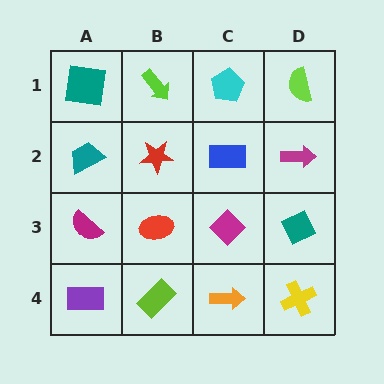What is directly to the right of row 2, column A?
A red star.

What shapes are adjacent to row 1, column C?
A blue rectangle (row 2, column C), a lime arrow (row 1, column B), a lime semicircle (row 1, column D).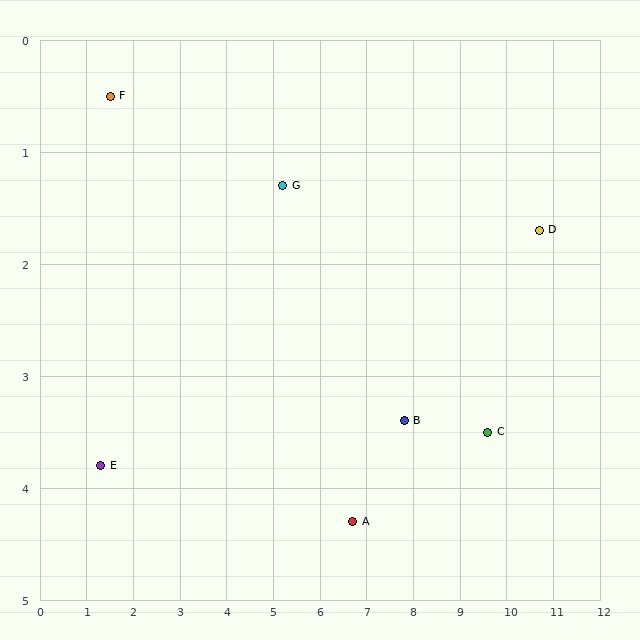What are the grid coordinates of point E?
Point E is at approximately (1.3, 3.8).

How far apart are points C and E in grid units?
Points C and E are about 8.3 grid units apart.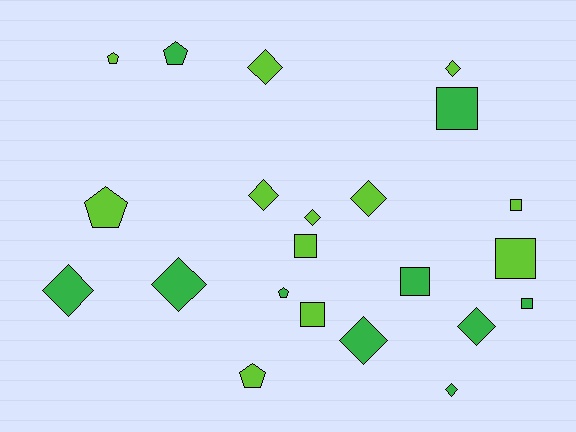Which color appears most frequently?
Lime, with 12 objects.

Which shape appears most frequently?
Diamond, with 10 objects.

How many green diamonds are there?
There are 5 green diamonds.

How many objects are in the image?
There are 22 objects.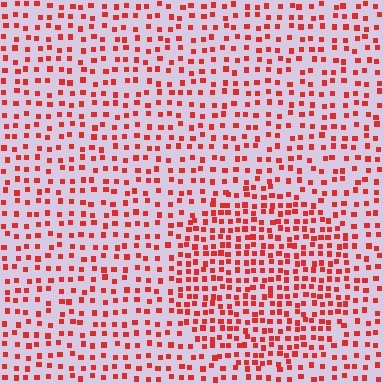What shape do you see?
I see a circle.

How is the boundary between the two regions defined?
The boundary is defined by a change in element density (approximately 1.7x ratio). All elements are the same color, size, and shape.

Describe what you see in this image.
The image contains small red elements arranged at two different densities. A circle-shaped region is visible where the elements are more densely packed than the surrounding area.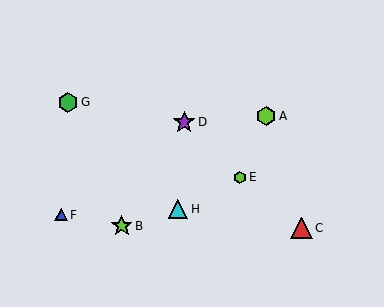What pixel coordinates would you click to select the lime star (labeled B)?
Click at (122, 226) to select the lime star B.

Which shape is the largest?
The purple star (labeled D) is the largest.